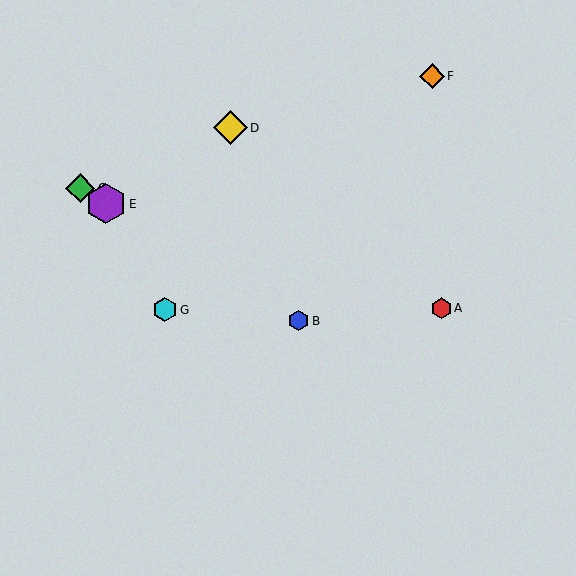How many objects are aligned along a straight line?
3 objects (B, C, E) are aligned along a straight line.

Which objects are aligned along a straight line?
Objects B, C, E are aligned along a straight line.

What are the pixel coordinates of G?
Object G is at (165, 310).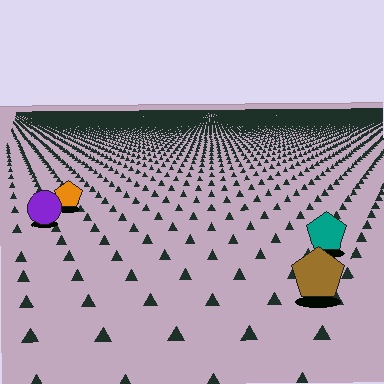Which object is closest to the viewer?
The brown pentagon is closest. The texture marks near it are larger and more spread out.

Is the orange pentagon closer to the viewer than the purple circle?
No. The purple circle is closer — you can tell from the texture gradient: the ground texture is coarser near it.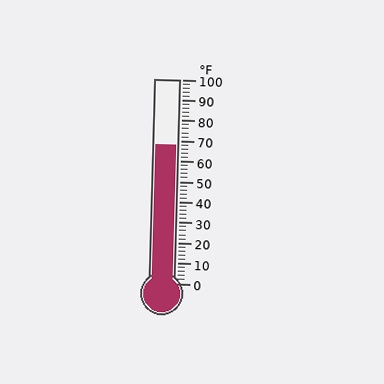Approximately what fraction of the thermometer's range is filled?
The thermometer is filled to approximately 70% of its range.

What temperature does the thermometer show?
The thermometer shows approximately 68°F.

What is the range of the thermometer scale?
The thermometer scale ranges from 0°F to 100°F.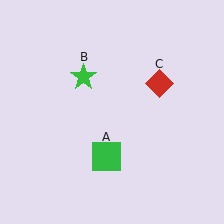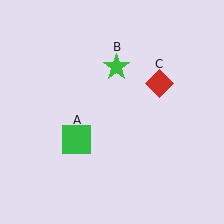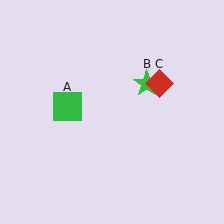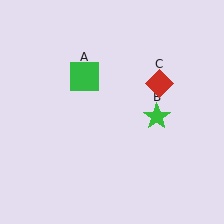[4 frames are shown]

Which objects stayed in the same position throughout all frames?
Red diamond (object C) remained stationary.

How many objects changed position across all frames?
2 objects changed position: green square (object A), green star (object B).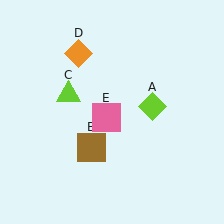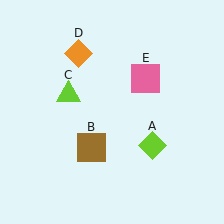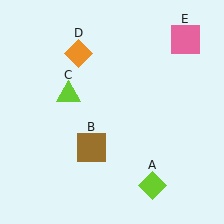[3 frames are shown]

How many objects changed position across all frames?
2 objects changed position: lime diamond (object A), pink square (object E).